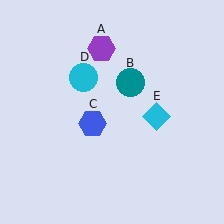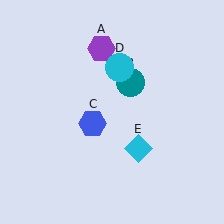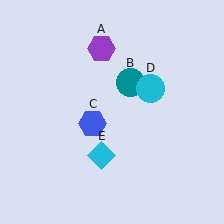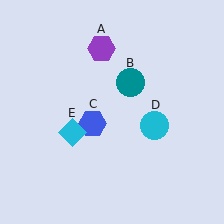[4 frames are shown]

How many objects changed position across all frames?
2 objects changed position: cyan circle (object D), cyan diamond (object E).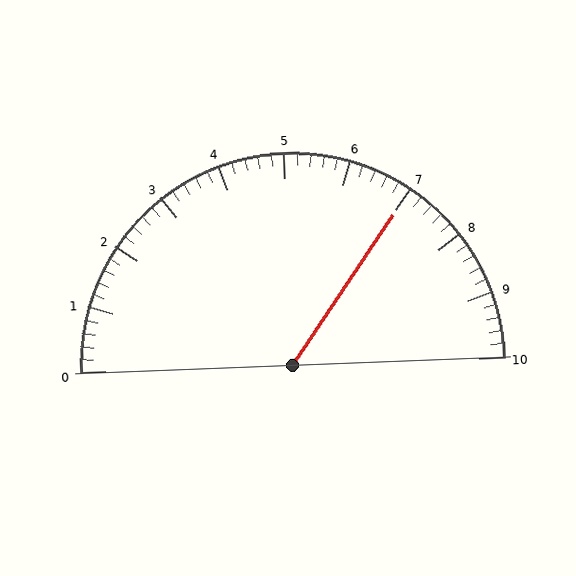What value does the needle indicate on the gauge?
The needle indicates approximately 7.0.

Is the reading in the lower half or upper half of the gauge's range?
The reading is in the upper half of the range (0 to 10).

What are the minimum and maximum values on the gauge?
The gauge ranges from 0 to 10.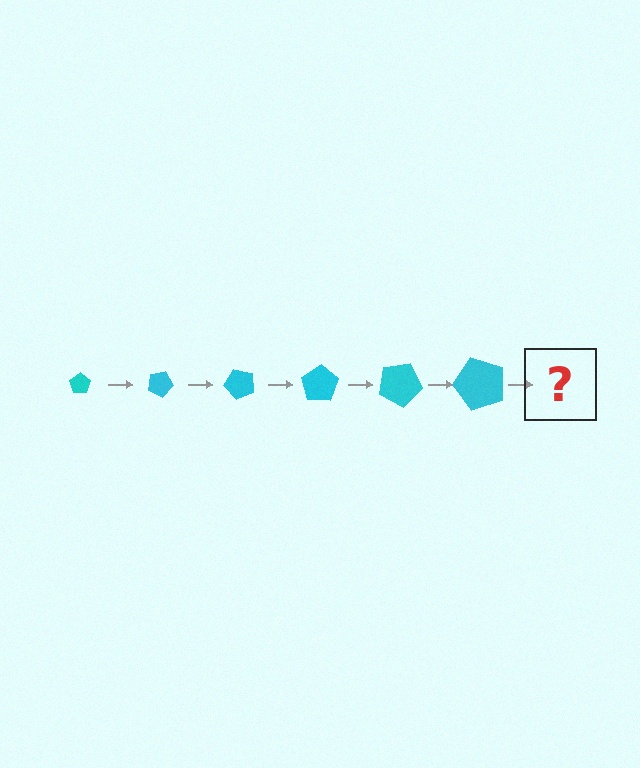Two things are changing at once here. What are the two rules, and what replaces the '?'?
The two rules are that the pentagon grows larger each step and it rotates 25 degrees each step. The '?' should be a pentagon, larger than the previous one and rotated 150 degrees from the start.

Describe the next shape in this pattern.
It should be a pentagon, larger than the previous one and rotated 150 degrees from the start.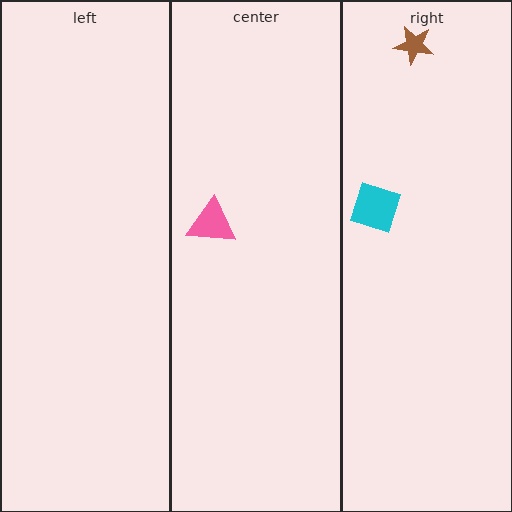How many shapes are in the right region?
2.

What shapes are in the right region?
The cyan diamond, the brown star.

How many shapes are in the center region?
1.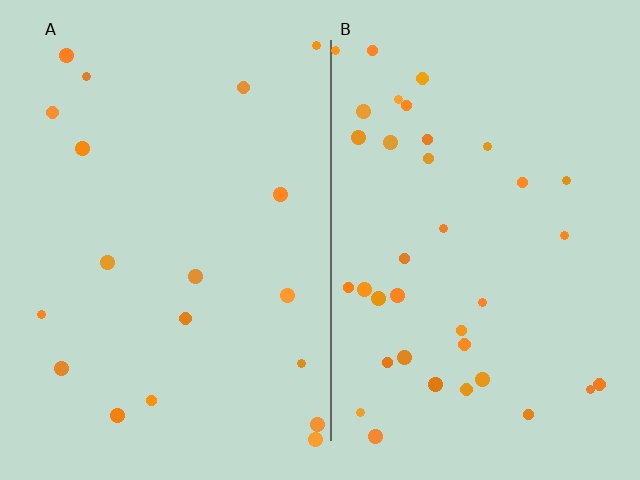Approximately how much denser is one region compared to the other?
Approximately 2.0× — region B over region A.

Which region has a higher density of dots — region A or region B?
B (the right).